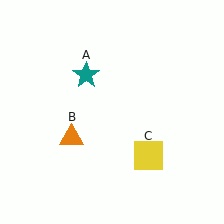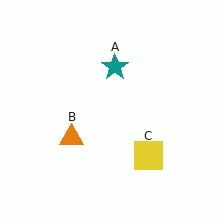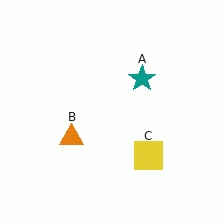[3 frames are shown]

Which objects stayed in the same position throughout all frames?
Orange triangle (object B) and yellow square (object C) remained stationary.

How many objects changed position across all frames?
1 object changed position: teal star (object A).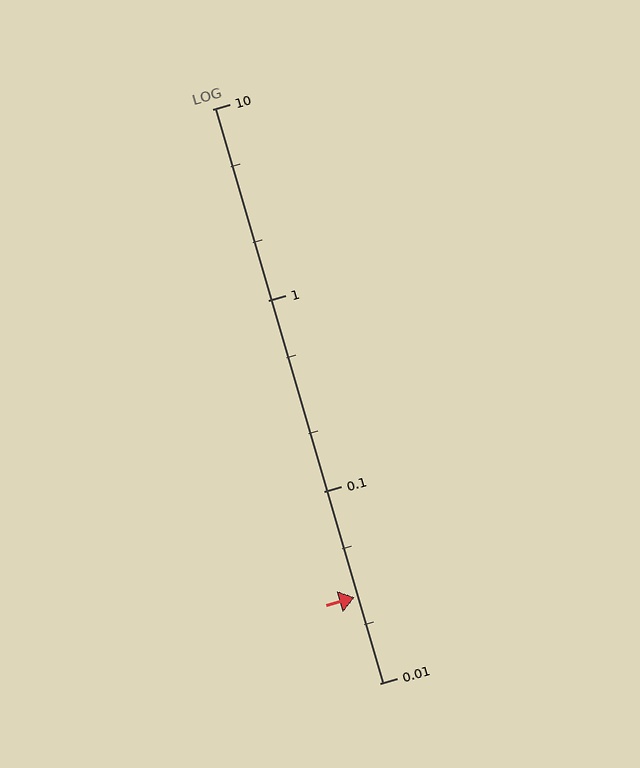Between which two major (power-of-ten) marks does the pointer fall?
The pointer is between 0.01 and 0.1.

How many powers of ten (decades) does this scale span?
The scale spans 3 decades, from 0.01 to 10.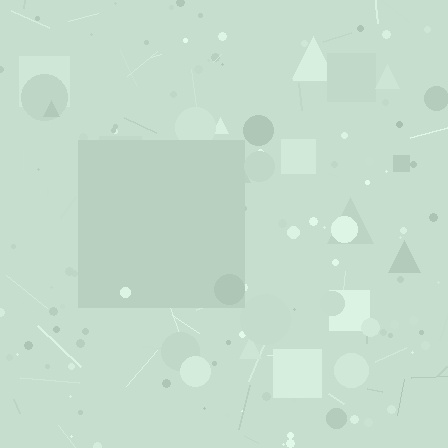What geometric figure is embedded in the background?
A square is embedded in the background.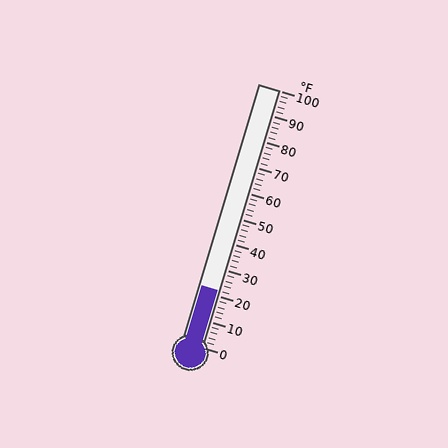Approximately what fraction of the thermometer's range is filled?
The thermometer is filled to approximately 20% of its range.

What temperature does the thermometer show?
The thermometer shows approximately 22°F.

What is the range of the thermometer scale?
The thermometer scale ranges from 0°F to 100°F.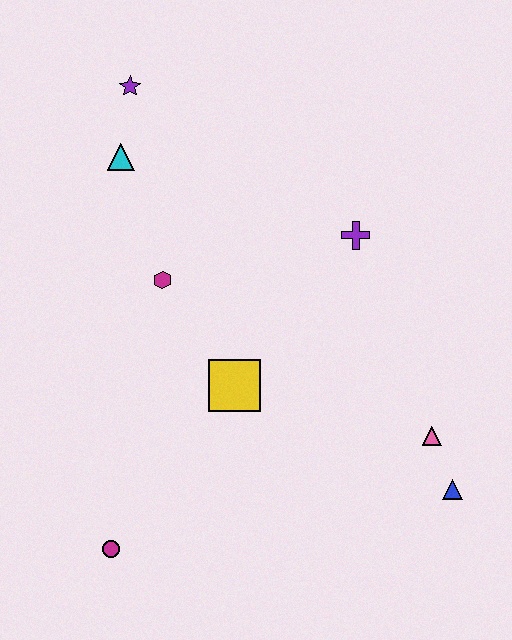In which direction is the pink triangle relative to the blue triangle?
The pink triangle is above the blue triangle.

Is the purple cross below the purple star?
Yes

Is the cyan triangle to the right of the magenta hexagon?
No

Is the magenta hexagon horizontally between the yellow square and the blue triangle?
No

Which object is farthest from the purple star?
The blue triangle is farthest from the purple star.